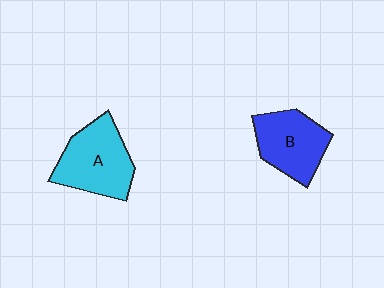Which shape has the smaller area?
Shape B (blue).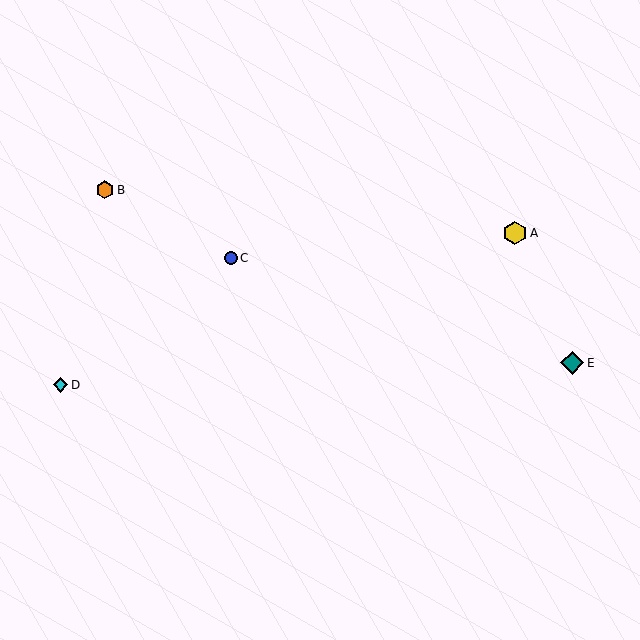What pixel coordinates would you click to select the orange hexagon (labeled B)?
Click at (105, 190) to select the orange hexagon B.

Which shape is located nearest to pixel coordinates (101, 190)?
The orange hexagon (labeled B) at (105, 190) is nearest to that location.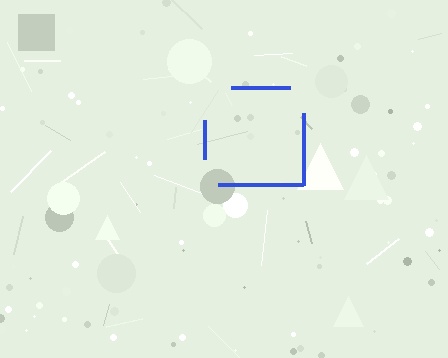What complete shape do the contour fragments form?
The contour fragments form a square.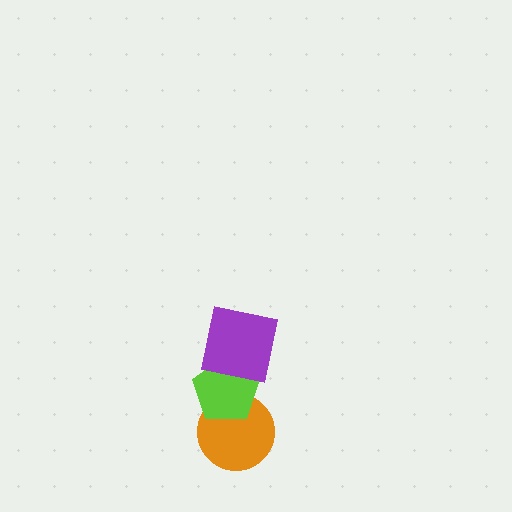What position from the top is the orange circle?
The orange circle is 3rd from the top.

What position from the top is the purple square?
The purple square is 1st from the top.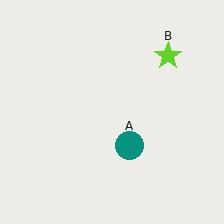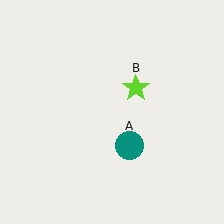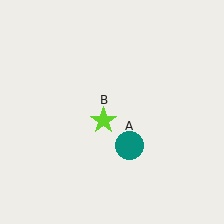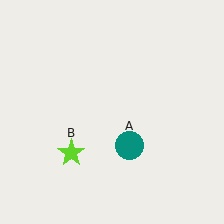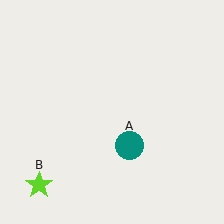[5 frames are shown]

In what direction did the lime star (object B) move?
The lime star (object B) moved down and to the left.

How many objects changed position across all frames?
1 object changed position: lime star (object B).